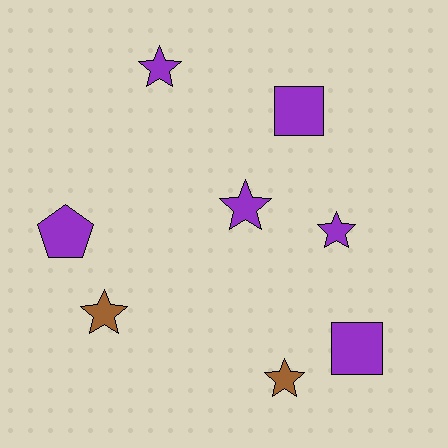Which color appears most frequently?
Purple, with 6 objects.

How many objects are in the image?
There are 8 objects.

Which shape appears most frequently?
Star, with 5 objects.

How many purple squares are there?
There are 2 purple squares.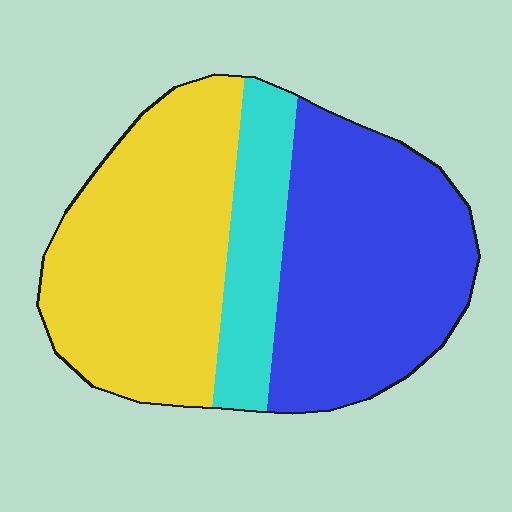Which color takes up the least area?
Cyan, at roughly 15%.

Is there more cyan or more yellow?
Yellow.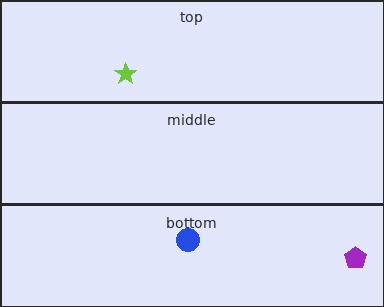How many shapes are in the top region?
1.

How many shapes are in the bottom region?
2.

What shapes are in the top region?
The lime star.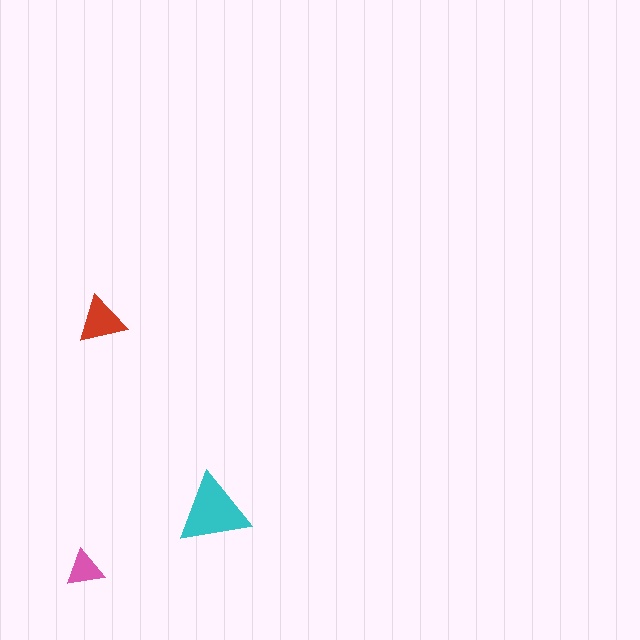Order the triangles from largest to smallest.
the cyan one, the red one, the pink one.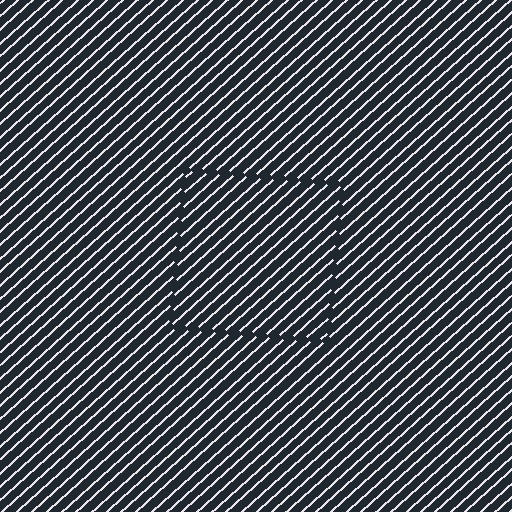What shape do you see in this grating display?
An illusory square. The interior of the shape contains the same grating, shifted by half a period — the contour is defined by the phase discontinuity where line-ends from the inner and outer gratings abut.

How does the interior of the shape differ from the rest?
The interior of the shape contains the same grating, shifted by half a period — the contour is defined by the phase discontinuity where line-ends from the inner and outer gratings abut.